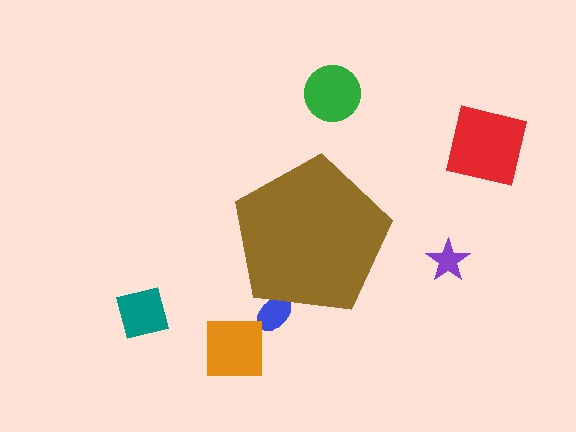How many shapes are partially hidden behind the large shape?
1 shape is partially hidden.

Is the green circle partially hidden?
No, the green circle is fully visible.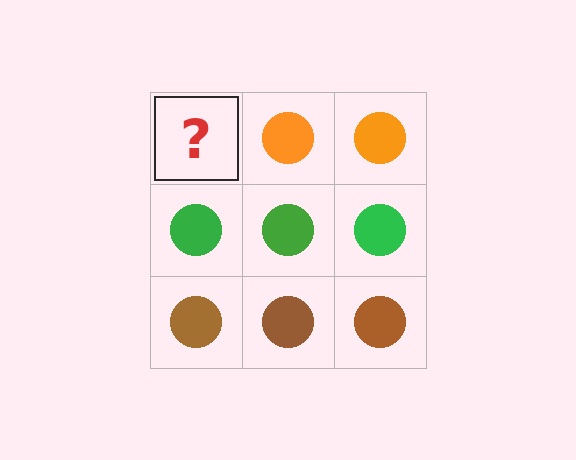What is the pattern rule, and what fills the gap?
The rule is that each row has a consistent color. The gap should be filled with an orange circle.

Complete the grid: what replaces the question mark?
The question mark should be replaced with an orange circle.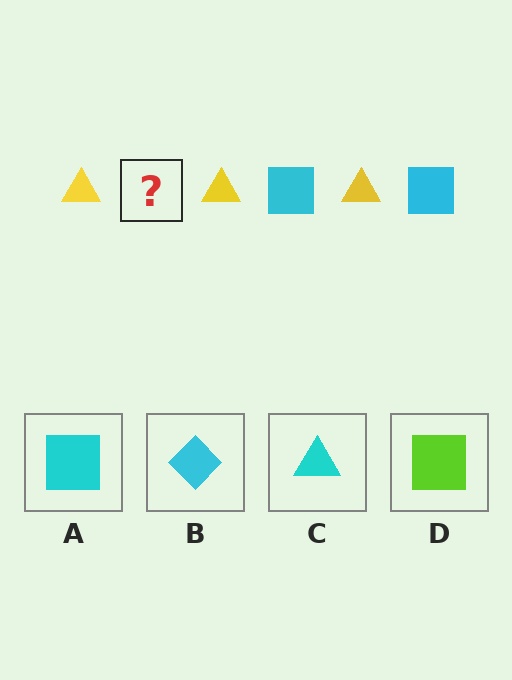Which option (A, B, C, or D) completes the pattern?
A.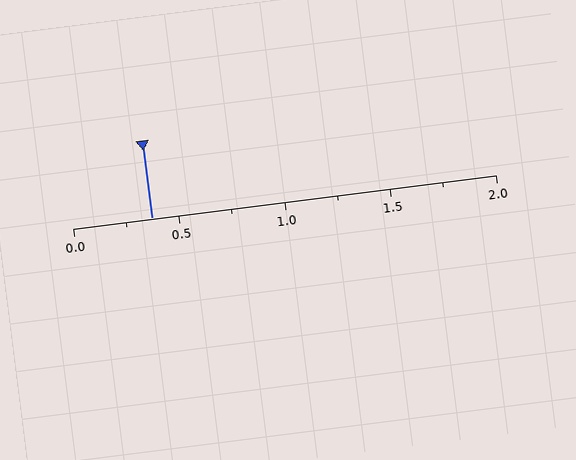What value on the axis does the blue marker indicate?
The marker indicates approximately 0.38.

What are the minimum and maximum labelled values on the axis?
The axis runs from 0.0 to 2.0.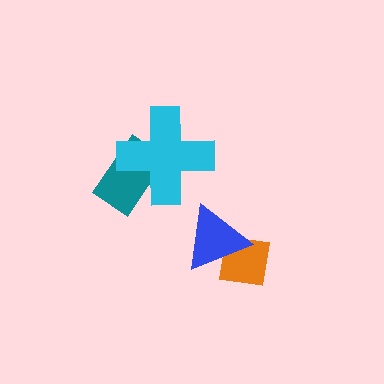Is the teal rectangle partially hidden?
Yes, it is partially covered by another shape.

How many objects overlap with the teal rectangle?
1 object overlaps with the teal rectangle.